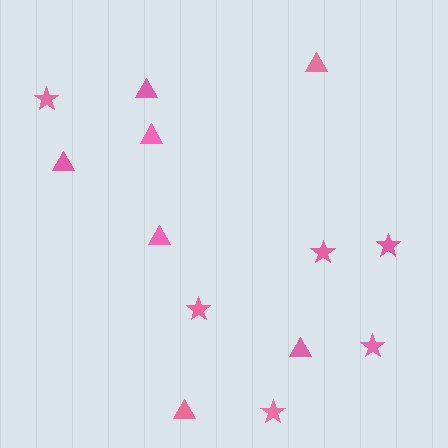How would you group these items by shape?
There are 2 groups: one group of triangles (7) and one group of stars (6).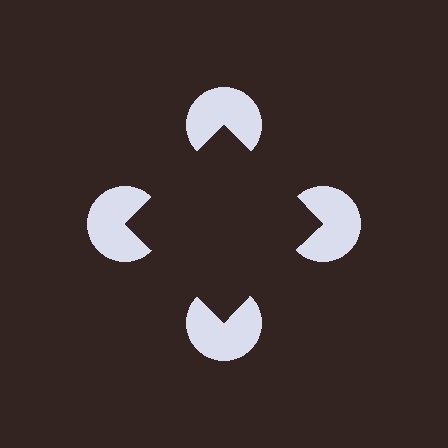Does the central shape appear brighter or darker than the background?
It typically appears slightly darker than the background, even though no actual brightness change is drawn.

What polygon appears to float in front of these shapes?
An illusory square — its edges are inferred from the aligned wedge cuts in the pac-man discs, not physically drawn.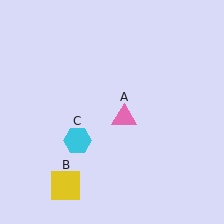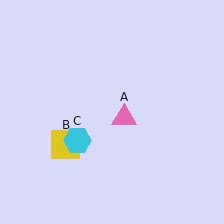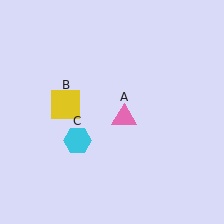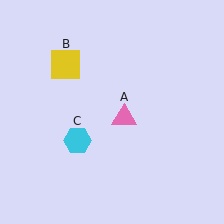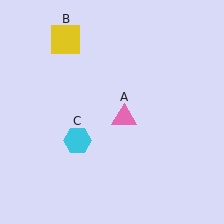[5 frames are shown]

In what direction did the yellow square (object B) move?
The yellow square (object B) moved up.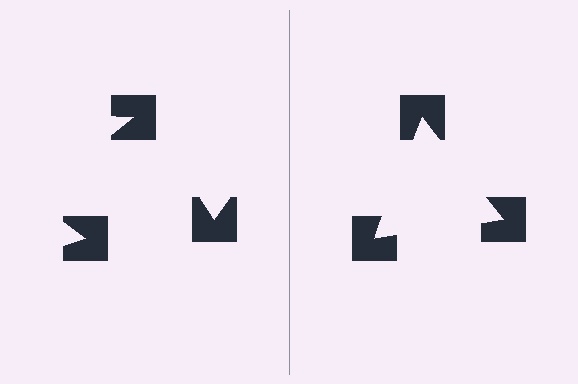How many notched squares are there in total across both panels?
6 — 3 on each side.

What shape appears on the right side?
An illusory triangle.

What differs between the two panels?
The notched squares are positioned identically on both sides; only the wedge orientations differ. On the right they align to a triangle; on the left they are misaligned.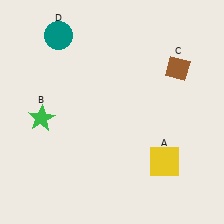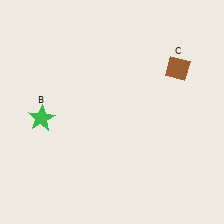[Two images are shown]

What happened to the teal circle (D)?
The teal circle (D) was removed in Image 2. It was in the top-left area of Image 1.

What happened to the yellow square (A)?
The yellow square (A) was removed in Image 2. It was in the bottom-right area of Image 1.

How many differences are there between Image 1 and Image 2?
There are 2 differences between the two images.